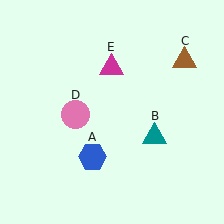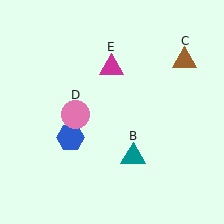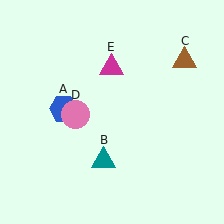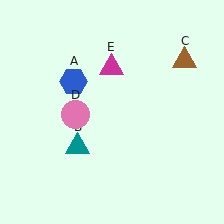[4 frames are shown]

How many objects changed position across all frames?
2 objects changed position: blue hexagon (object A), teal triangle (object B).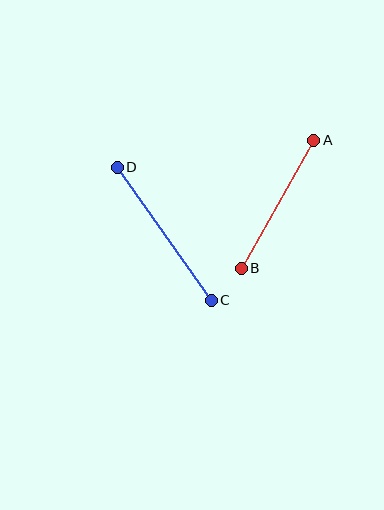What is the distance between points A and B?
The distance is approximately 147 pixels.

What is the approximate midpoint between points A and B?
The midpoint is at approximately (278, 204) pixels.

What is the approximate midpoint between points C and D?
The midpoint is at approximately (164, 234) pixels.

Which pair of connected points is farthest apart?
Points C and D are farthest apart.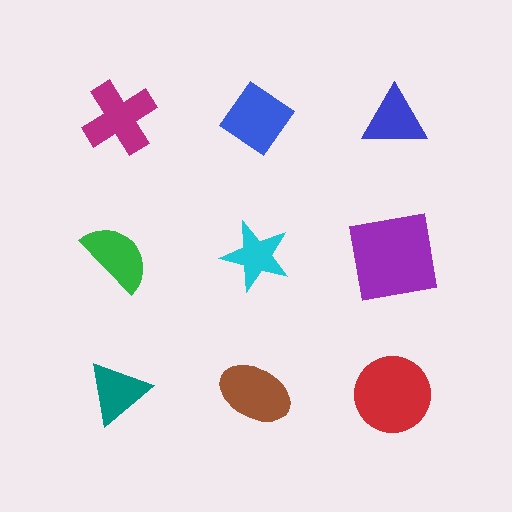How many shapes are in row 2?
3 shapes.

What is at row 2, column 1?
A green semicircle.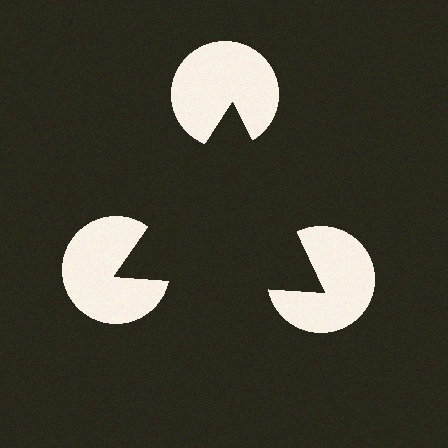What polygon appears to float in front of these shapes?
An illusory triangle — its edges are inferred from the aligned wedge cuts in the pac-man discs, not physically drawn.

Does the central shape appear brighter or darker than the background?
It typically appears slightly darker than the background, even though no actual brightness change is drawn.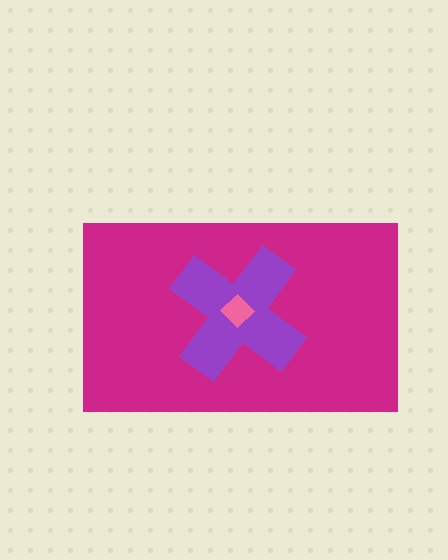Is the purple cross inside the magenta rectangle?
Yes.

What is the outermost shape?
The magenta rectangle.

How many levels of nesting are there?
3.